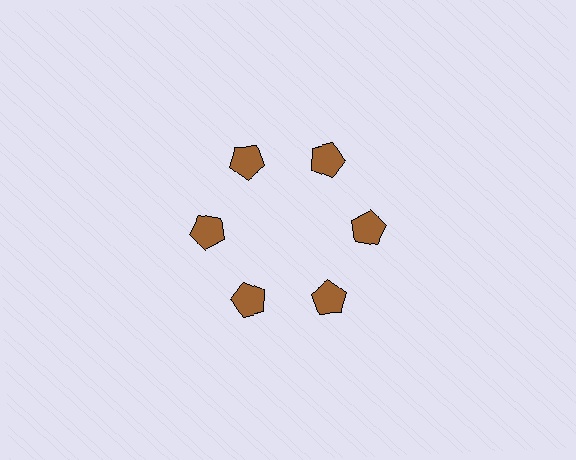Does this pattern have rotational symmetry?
Yes, this pattern has 6-fold rotational symmetry. It looks the same after rotating 60 degrees around the center.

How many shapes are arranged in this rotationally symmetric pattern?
There are 6 shapes, arranged in 6 groups of 1.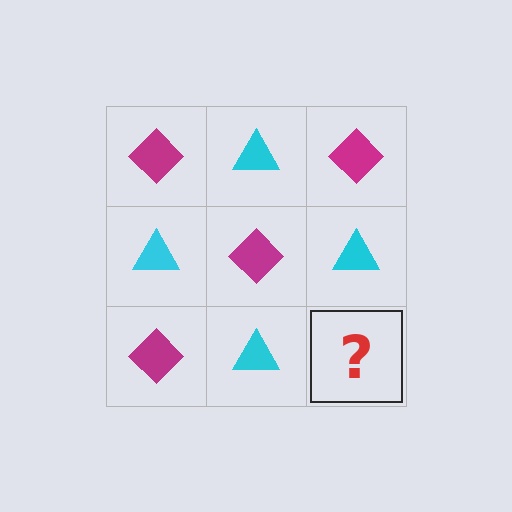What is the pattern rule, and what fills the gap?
The rule is that it alternates magenta diamond and cyan triangle in a checkerboard pattern. The gap should be filled with a magenta diamond.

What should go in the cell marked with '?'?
The missing cell should contain a magenta diamond.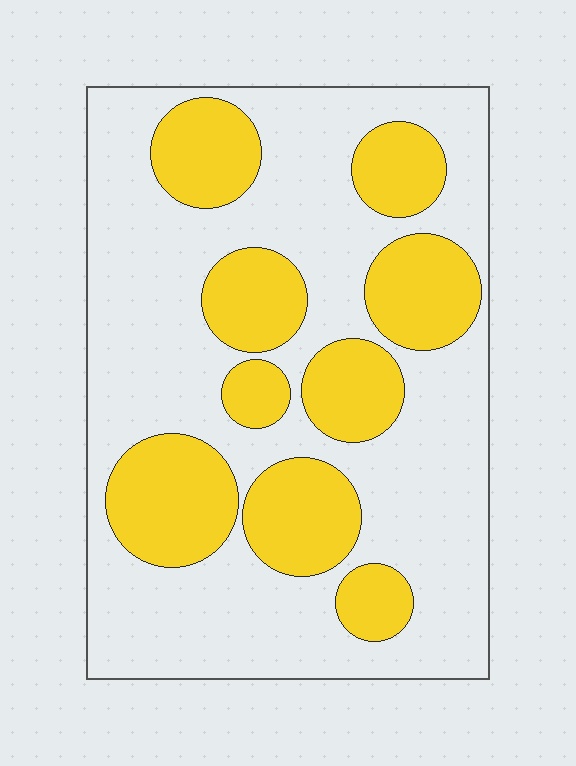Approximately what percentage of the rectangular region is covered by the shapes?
Approximately 35%.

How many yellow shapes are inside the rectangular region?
9.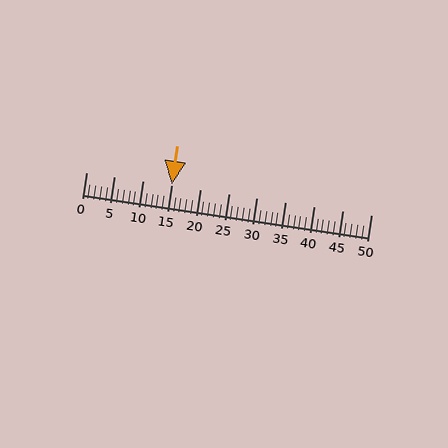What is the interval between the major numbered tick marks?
The major tick marks are spaced 5 units apart.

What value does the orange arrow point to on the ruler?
The orange arrow points to approximately 15.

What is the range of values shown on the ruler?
The ruler shows values from 0 to 50.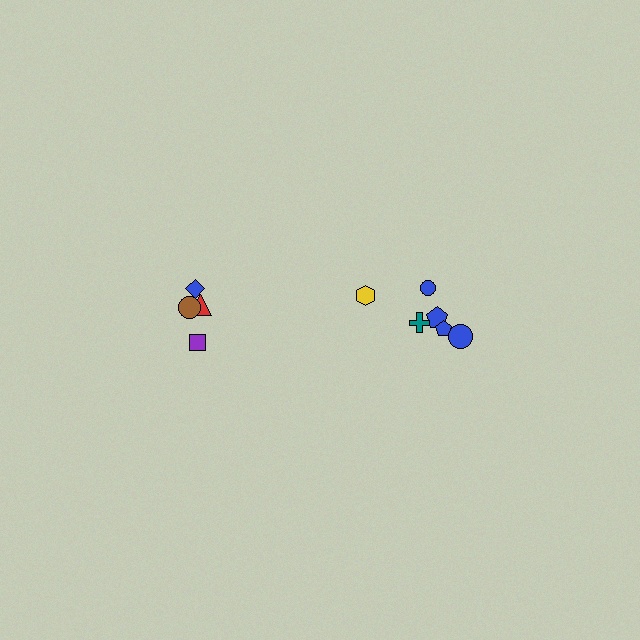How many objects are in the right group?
There are 6 objects.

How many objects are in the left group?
There are 4 objects.